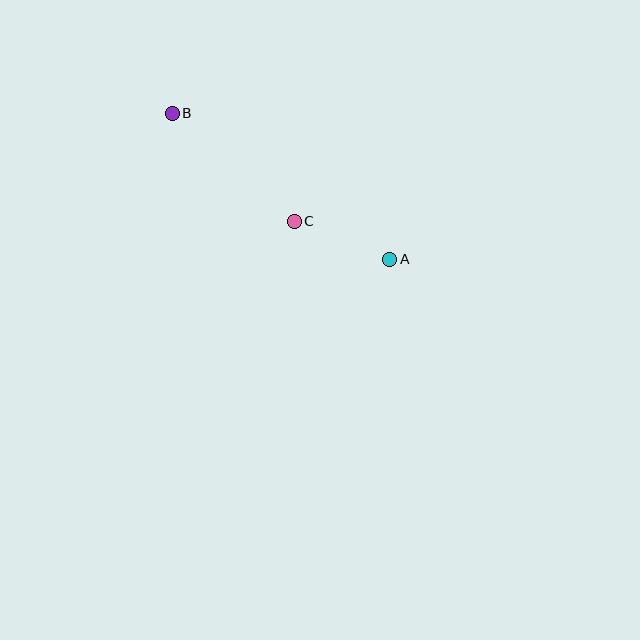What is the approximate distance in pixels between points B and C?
The distance between B and C is approximately 163 pixels.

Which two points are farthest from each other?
Points A and B are farthest from each other.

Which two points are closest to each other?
Points A and C are closest to each other.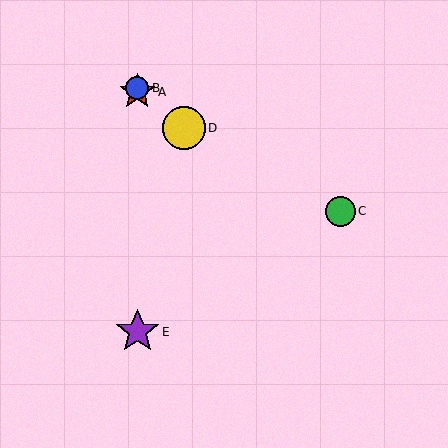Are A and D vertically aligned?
No, A is at x≈137 and D is at x≈184.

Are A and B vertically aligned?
Yes, both are at x≈137.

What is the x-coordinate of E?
Object E is at x≈137.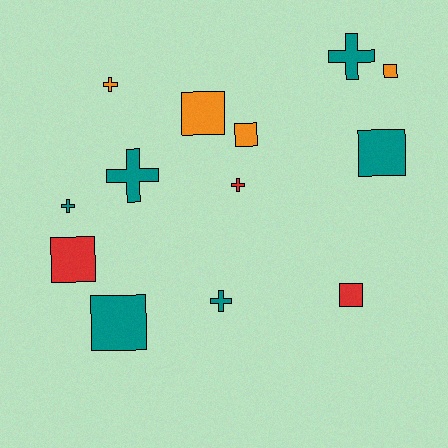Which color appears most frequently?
Teal, with 6 objects.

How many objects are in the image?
There are 13 objects.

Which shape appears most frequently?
Square, with 7 objects.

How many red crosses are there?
There is 1 red cross.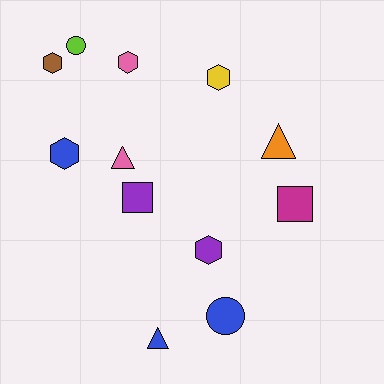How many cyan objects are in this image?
There are no cyan objects.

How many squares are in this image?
There are 2 squares.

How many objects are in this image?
There are 12 objects.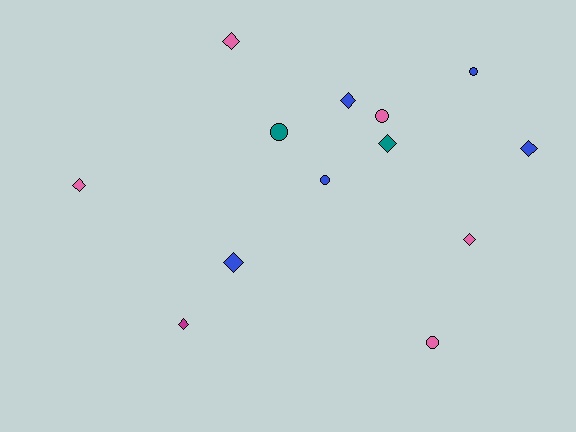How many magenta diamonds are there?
There is 1 magenta diamond.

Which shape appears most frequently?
Diamond, with 8 objects.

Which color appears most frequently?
Blue, with 5 objects.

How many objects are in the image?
There are 13 objects.